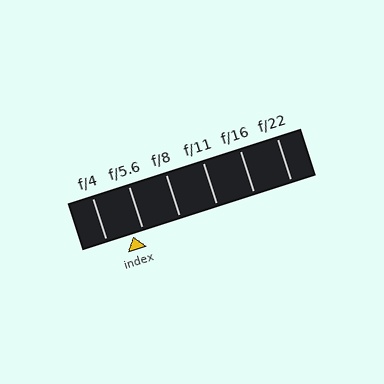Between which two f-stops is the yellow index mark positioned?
The index mark is between f/4 and f/5.6.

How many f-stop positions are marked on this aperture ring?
There are 6 f-stop positions marked.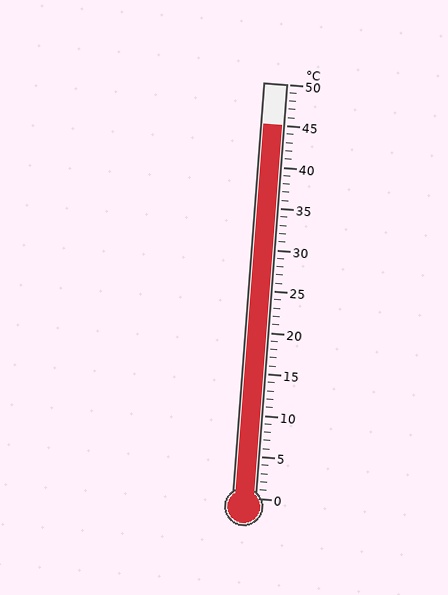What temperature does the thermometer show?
The thermometer shows approximately 45°C.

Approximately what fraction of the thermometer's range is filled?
The thermometer is filled to approximately 90% of its range.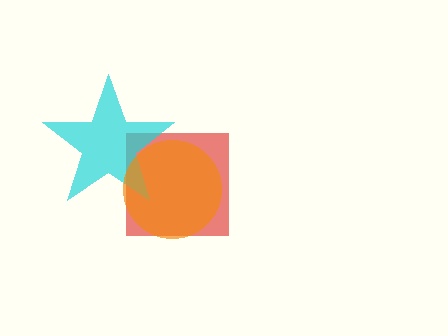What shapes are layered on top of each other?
The layered shapes are: a red square, a cyan star, an orange circle.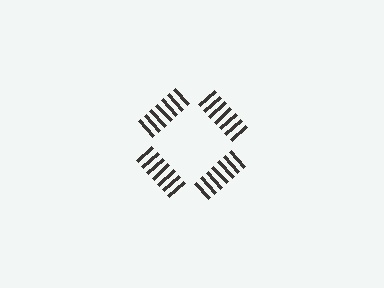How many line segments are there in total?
28 — 7 along each of the 4 edges.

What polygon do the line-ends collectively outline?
An illusory square — the line segments terminate on its edges but no continuous stroke is drawn.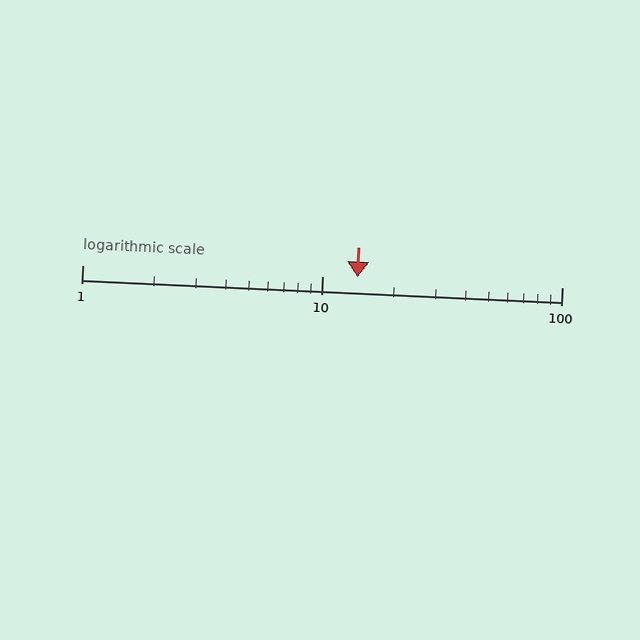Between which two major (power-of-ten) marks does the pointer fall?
The pointer is between 10 and 100.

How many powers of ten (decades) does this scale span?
The scale spans 2 decades, from 1 to 100.